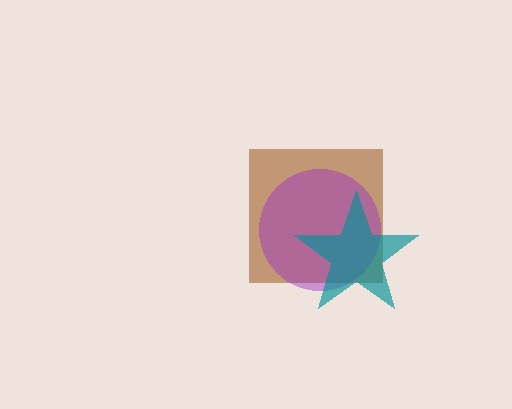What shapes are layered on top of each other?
The layered shapes are: a brown square, a purple circle, a teal star.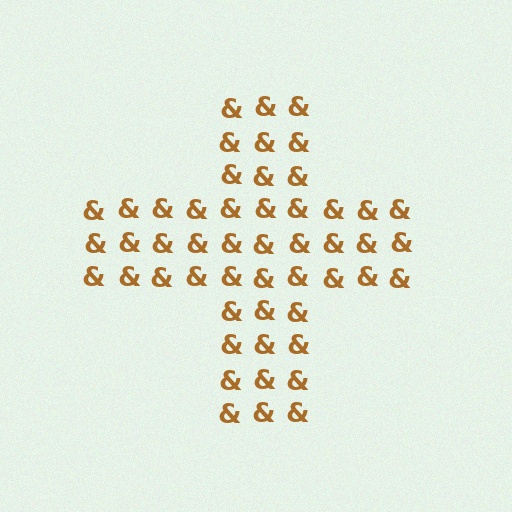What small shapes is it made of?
It is made of small ampersands.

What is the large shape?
The large shape is a cross.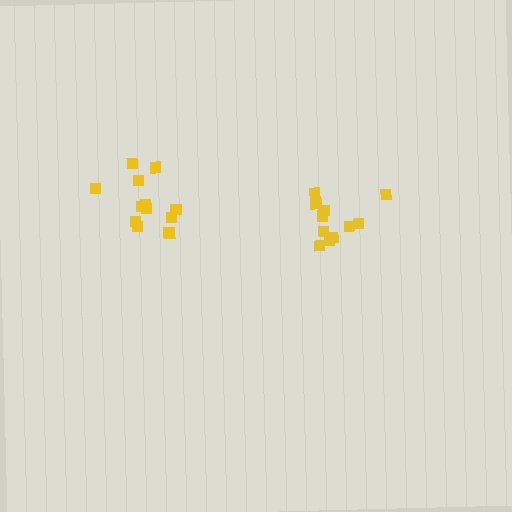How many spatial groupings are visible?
There are 2 spatial groupings.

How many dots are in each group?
Group 1: 11 dots, Group 2: 12 dots (23 total).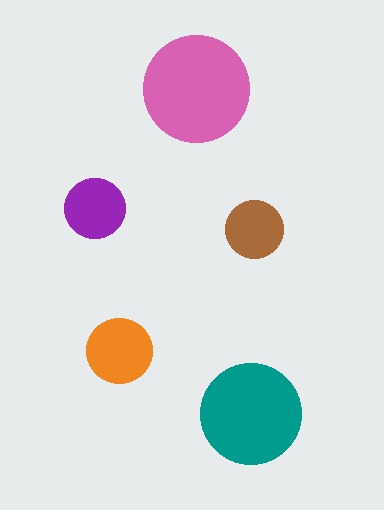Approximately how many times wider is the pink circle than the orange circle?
About 1.5 times wider.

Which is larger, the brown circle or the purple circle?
The purple one.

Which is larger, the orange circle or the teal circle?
The teal one.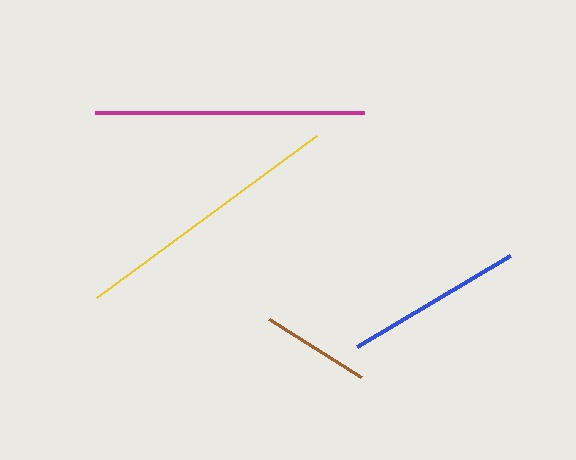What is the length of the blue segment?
The blue segment is approximately 178 pixels long.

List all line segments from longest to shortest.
From longest to shortest: yellow, magenta, blue, brown.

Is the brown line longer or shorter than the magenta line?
The magenta line is longer than the brown line.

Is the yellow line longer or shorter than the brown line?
The yellow line is longer than the brown line.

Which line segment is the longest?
The yellow line is the longest at approximately 274 pixels.